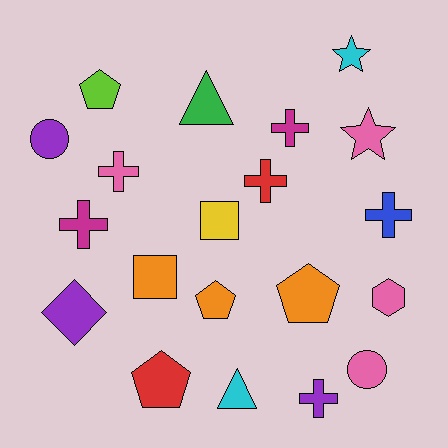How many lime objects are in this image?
There is 1 lime object.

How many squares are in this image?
There are 2 squares.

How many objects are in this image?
There are 20 objects.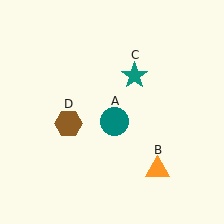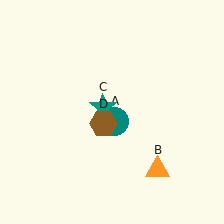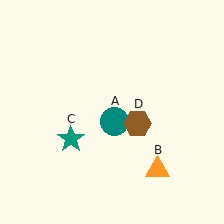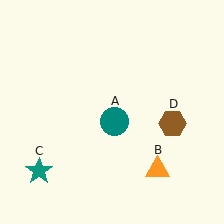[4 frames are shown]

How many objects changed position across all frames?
2 objects changed position: teal star (object C), brown hexagon (object D).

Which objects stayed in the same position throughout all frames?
Teal circle (object A) and orange triangle (object B) remained stationary.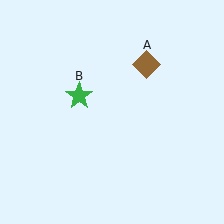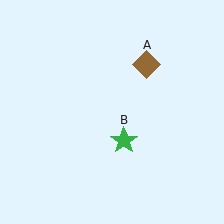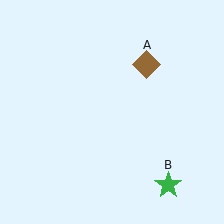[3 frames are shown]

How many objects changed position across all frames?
1 object changed position: green star (object B).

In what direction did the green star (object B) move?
The green star (object B) moved down and to the right.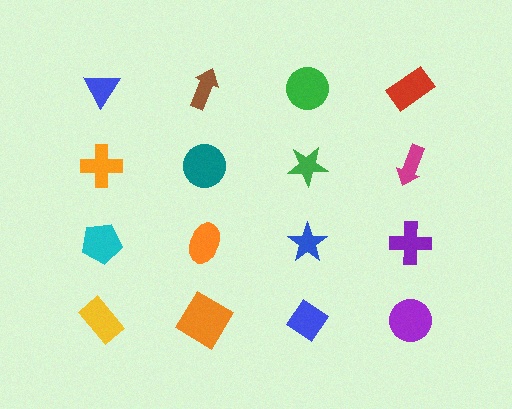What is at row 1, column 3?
A green circle.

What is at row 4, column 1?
A yellow rectangle.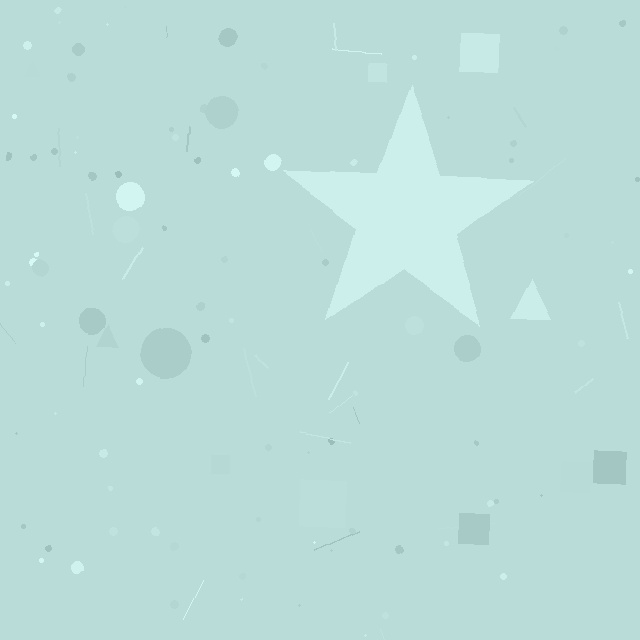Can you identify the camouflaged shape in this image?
The camouflaged shape is a star.